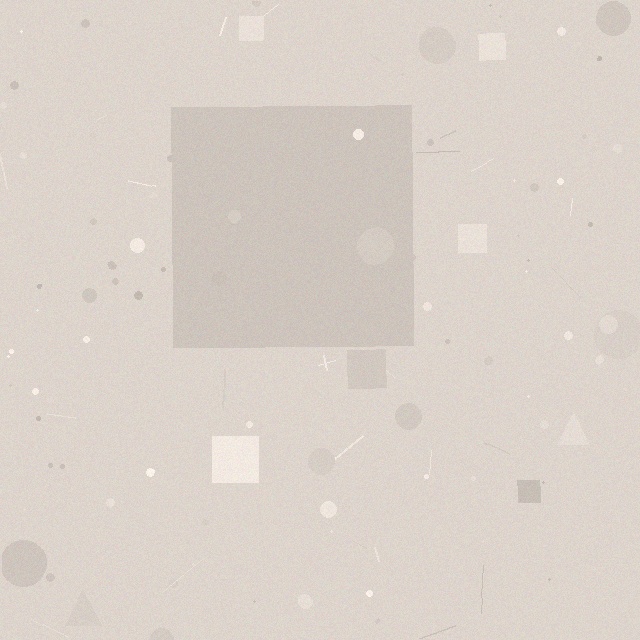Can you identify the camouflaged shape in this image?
The camouflaged shape is a square.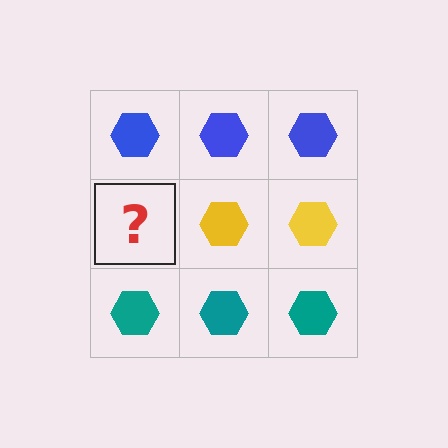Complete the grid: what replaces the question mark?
The question mark should be replaced with a yellow hexagon.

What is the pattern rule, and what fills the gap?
The rule is that each row has a consistent color. The gap should be filled with a yellow hexagon.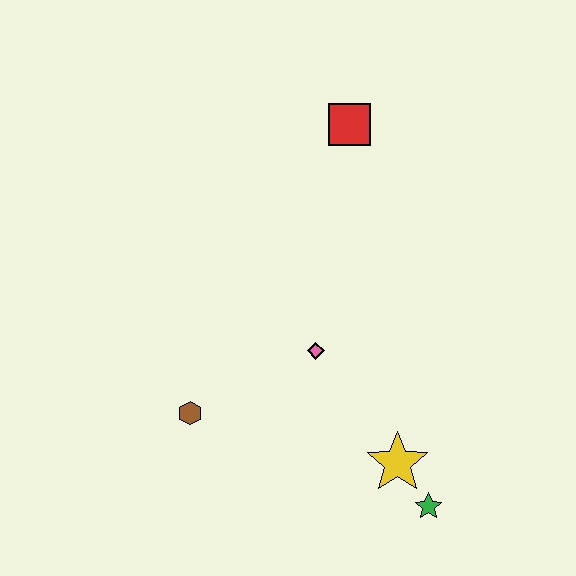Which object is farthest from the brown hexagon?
The red square is farthest from the brown hexagon.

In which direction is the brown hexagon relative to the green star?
The brown hexagon is to the left of the green star.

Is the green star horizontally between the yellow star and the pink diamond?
No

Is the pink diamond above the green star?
Yes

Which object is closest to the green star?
The yellow star is closest to the green star.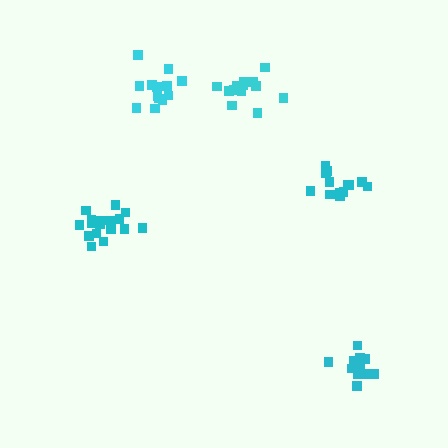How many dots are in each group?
Group 1: 13 dots, Group 2: 17 dots, Group 3: 14 dots, Group 4: 12 dots, Group 5: 13 dots (69 total).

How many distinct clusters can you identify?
There are 5 distinct clusters.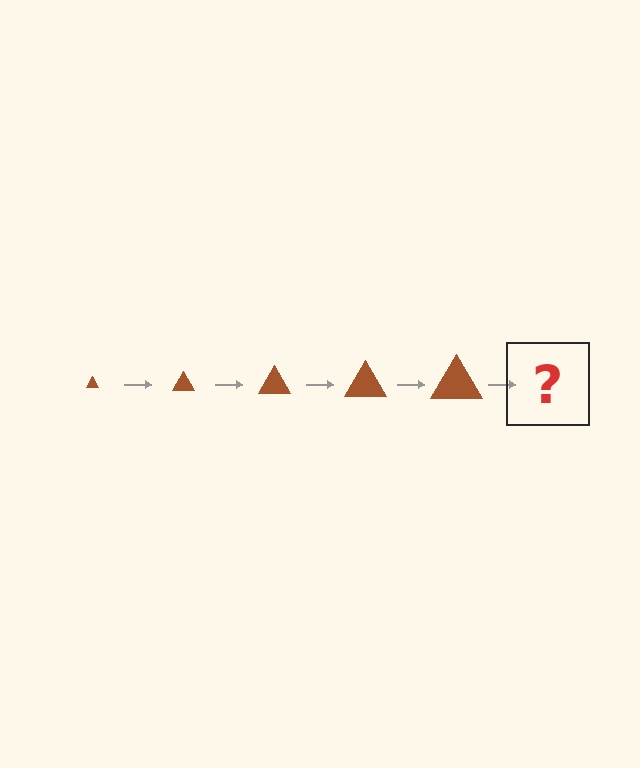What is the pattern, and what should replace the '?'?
The pattern is that the triangle gets progressively larger each step. The '?' should be a brown triangle, larger than the previous one.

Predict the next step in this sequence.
The next step is a brown triangle, larger than the previous one.